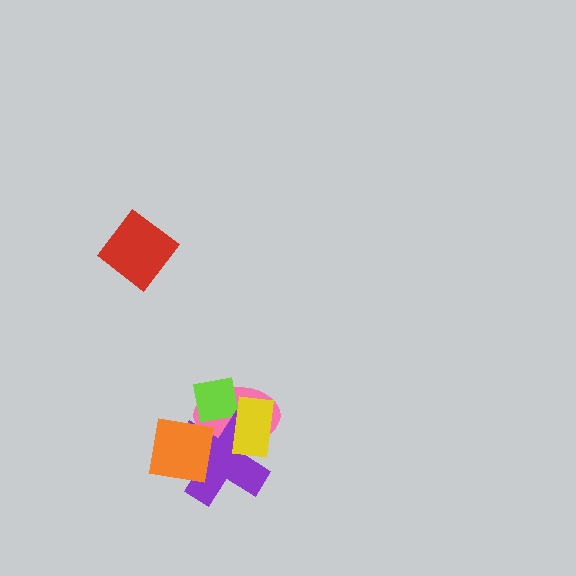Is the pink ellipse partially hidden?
Yes, it is partially covered by another shape.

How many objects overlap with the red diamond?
0 objects overlap with the red diamond.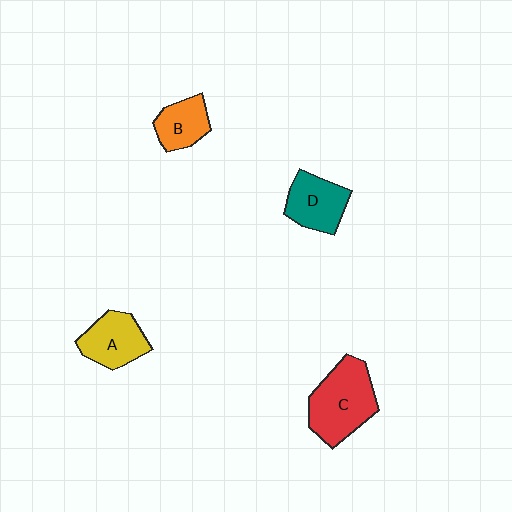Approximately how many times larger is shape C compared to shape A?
Approximately 1.4 times.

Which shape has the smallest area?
Shape B (orange).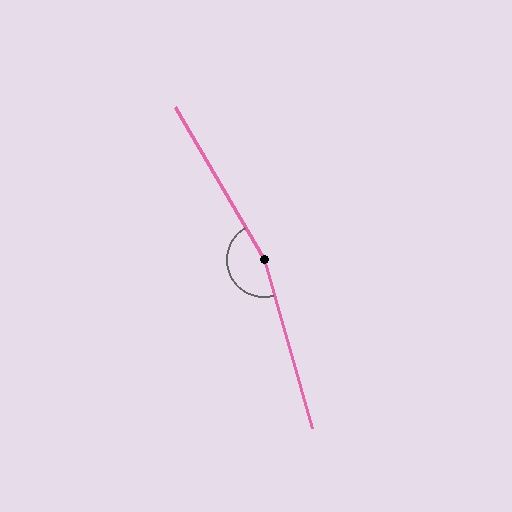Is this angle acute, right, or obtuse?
It is obtuse.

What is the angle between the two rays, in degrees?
Approximately 166 degrees.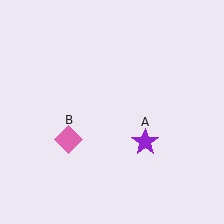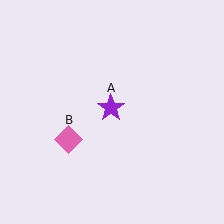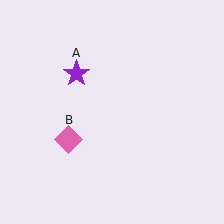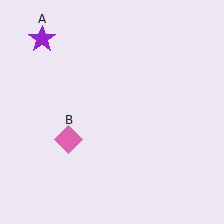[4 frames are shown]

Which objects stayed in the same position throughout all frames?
Pink diamond (object B) remained stationary.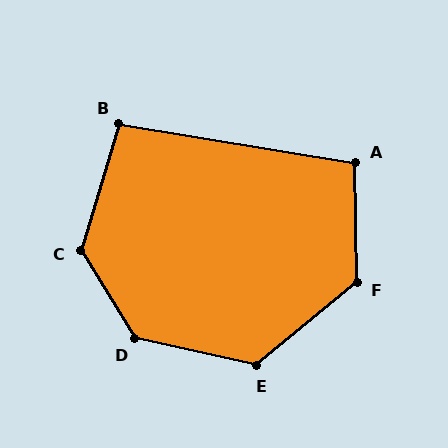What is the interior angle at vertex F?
Approximately 129 degrees (obtuse).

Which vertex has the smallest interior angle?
B, at approximately 97 degrees.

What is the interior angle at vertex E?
Approximately 128 degrees (obtuse).